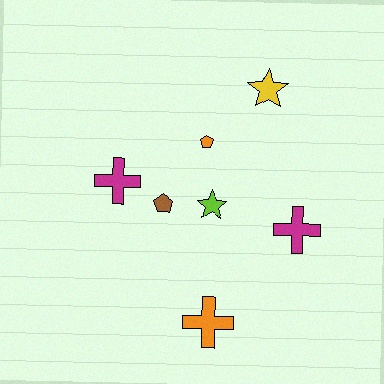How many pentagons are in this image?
There are 2 pentagons.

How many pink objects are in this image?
There are no pink objects.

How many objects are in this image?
There are 7 objects.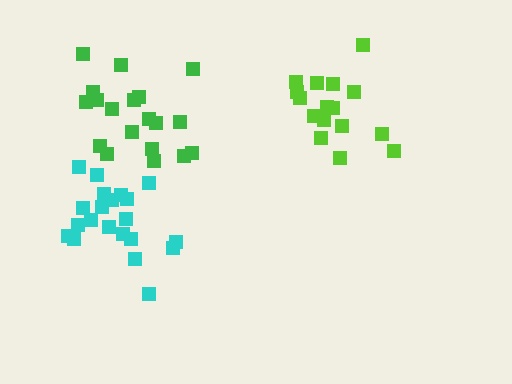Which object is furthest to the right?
The lime cluster is rightmost.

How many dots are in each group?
Group 1: 16 dots, Group 2: 21 dots, Group 3: 19 dots (56 total).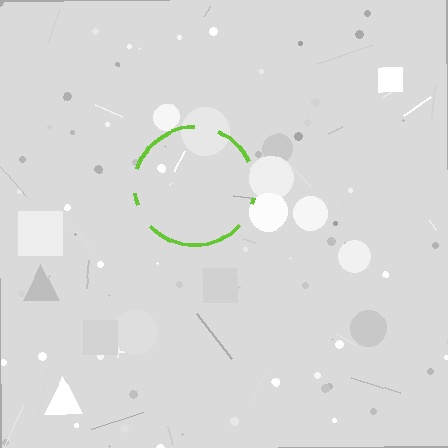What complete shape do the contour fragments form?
The contour fragments form a circle.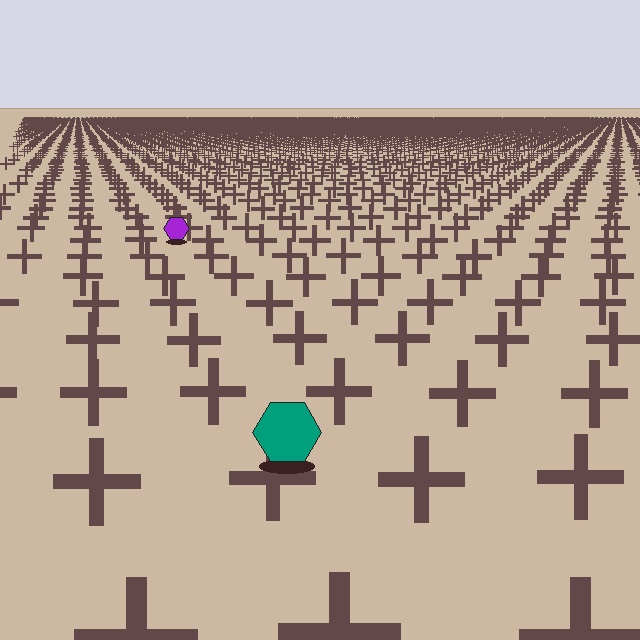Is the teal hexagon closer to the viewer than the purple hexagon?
Yes. The teal hexagon is closer — you can tell from the texture gradient: the ground texture is coarser near it.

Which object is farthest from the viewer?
The purple hexagon is farthest from the viewer. It appears smaller and the ground texture around it is denser.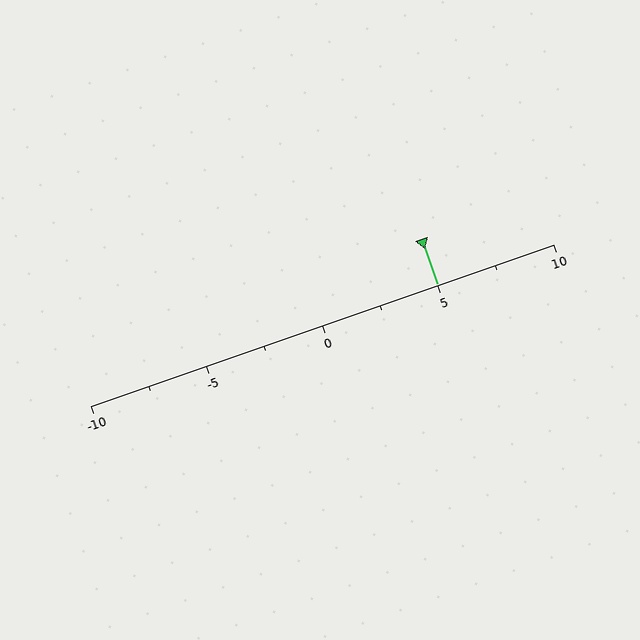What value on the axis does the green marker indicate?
The marker indicates approximately 5.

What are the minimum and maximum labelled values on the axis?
The axis runs from -10 to 10.